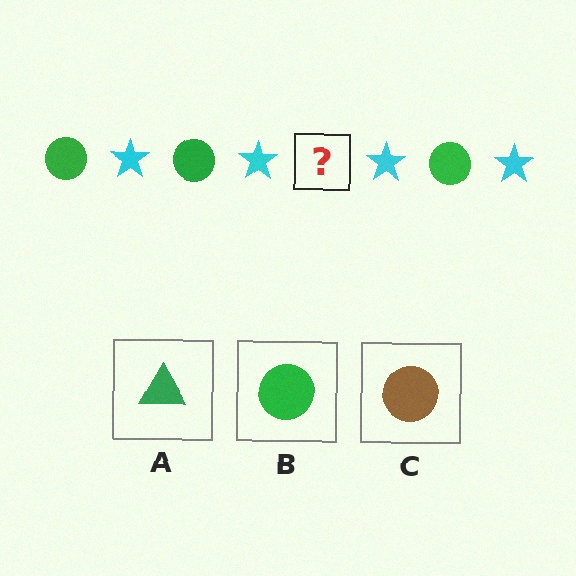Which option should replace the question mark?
Option B.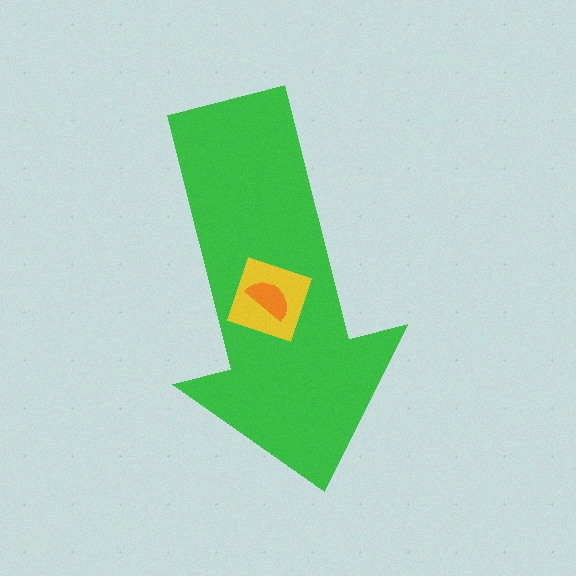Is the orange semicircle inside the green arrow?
Yes.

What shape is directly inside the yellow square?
The orange semicircle.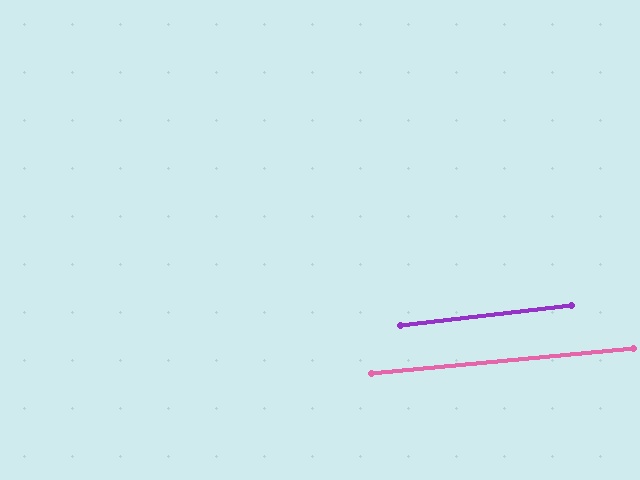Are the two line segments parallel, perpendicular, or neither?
Parallel — their directions differ by only 1.2°.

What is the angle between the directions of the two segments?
Approximately 1 degree.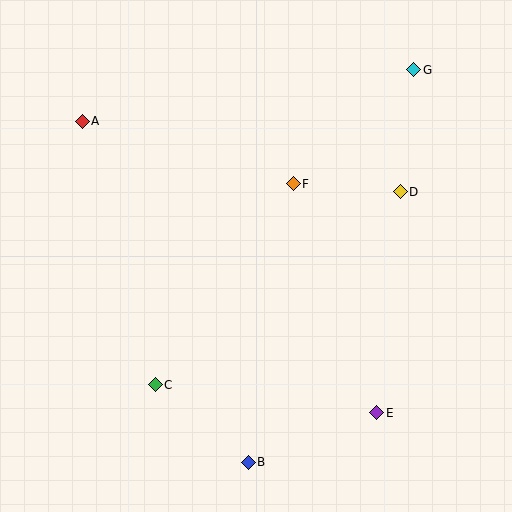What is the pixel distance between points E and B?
The distance between E and B is 138 pixels.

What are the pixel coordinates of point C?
Point C is at (155, 385).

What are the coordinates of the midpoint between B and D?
The midpoint between B and D is at (324, 327).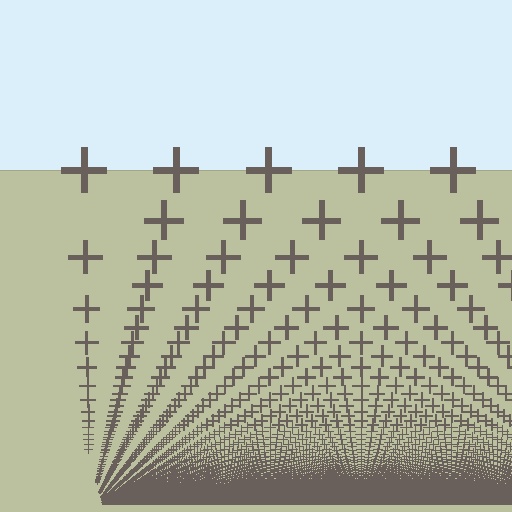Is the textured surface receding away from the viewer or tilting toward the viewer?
The surface appears to tilt toward the viewer. Texture elements get larger and sparser toward the top.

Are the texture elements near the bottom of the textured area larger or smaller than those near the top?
Smaller. The gradient is inverted — elements near the bottom are smaller and denser.